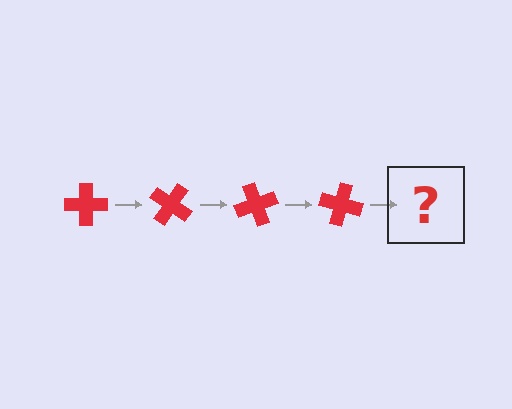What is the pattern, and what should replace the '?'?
The pattern is that the cross rotates 35 degrees each step. The '?' should be a red cross rotated 140 degrees.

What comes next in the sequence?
The next element should be a red cross rotated 140 degrees.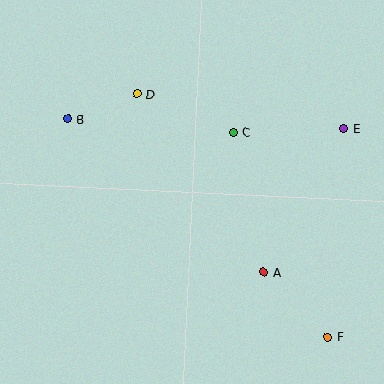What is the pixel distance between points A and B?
The distance between A and B is 249 pixels.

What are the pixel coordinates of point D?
Point D is at (137, 94).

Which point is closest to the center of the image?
Point C at (233, 132) is closest to the center.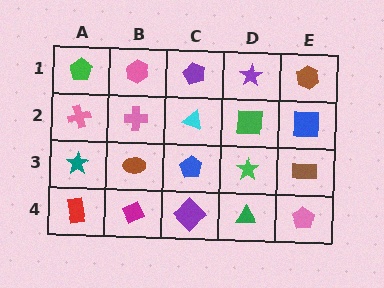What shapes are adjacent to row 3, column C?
A cyan triangle (row 2, column C), a purple diamond (row 4, column C), a brown ellipse (row 3, column B), a green star (row 3, column D).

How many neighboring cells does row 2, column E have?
3.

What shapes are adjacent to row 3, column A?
A pink cross (row 2, column A), a red rectangle (row 4, column A), a brown ellipse (row 3, column B).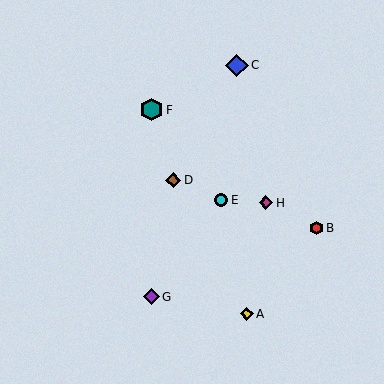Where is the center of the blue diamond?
The center of the blue diamond is at (237, 65).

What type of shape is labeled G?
Shape G is a purple diamond.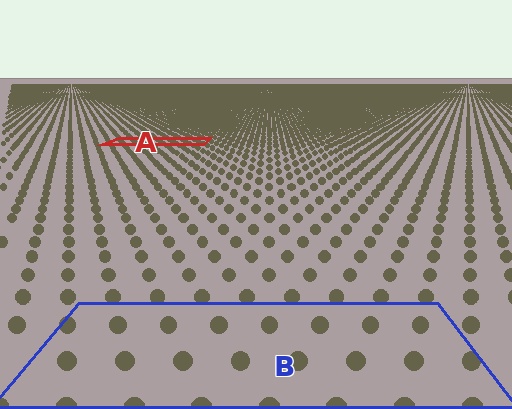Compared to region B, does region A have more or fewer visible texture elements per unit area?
Region A has more texture elements per unit area — they are packed more densely because it is farther away.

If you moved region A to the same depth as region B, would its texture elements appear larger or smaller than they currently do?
They would appear larger. At a closer depth, the same texture elements are projected at a bigger on-screen size.